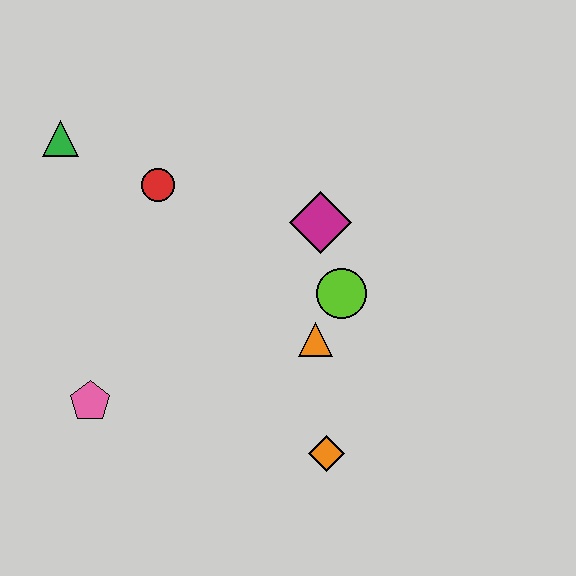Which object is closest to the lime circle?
The orange triangle is closest to the lime circle.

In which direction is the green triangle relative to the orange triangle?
The green triangle is to the left of the orange triangle.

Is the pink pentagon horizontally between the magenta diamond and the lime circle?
No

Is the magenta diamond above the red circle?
No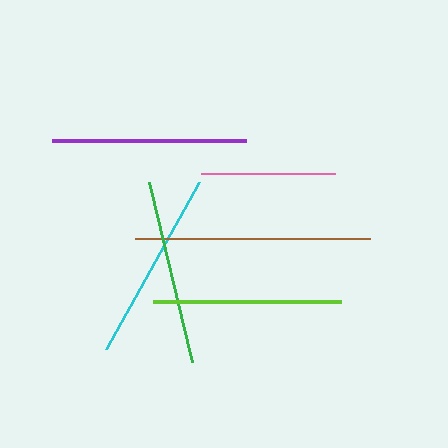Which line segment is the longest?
The brown line is the longest at approximately 236 pixels.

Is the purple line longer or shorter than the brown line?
The brown line is longer than the purple line.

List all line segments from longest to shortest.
From longest to shortest: brown, purple, cyan, lime, green, pink.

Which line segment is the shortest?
The pink line is the shortest at approximately 134 pixels.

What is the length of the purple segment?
The purple segment is approximately 194 pixels long.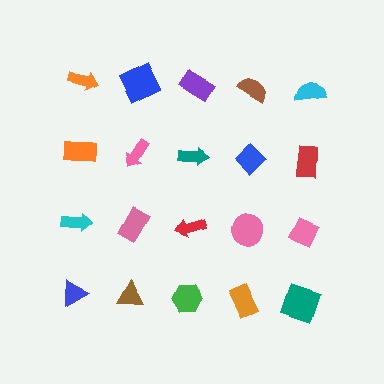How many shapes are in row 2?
5 shapes.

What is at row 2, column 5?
A red rectangle.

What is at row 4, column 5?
A teal square.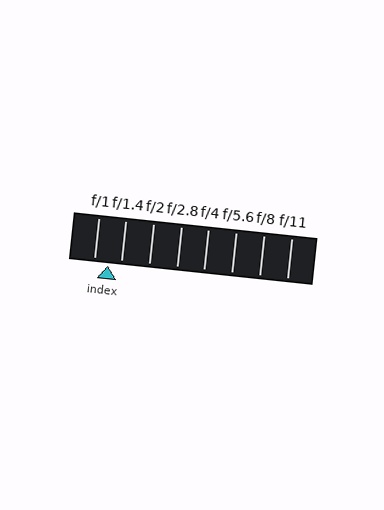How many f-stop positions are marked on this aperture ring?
There are 8 f-stop positions marked.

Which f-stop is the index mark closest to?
The index mark is closest to f/1.4.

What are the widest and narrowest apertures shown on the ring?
The widest aperture shown is f/1 and the narrowest is f/11.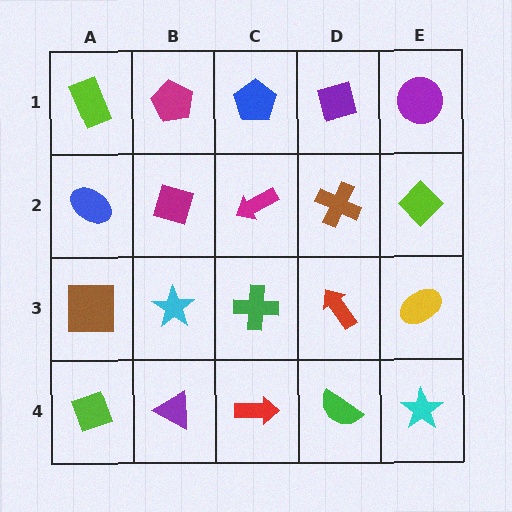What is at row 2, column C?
A magenta arrow.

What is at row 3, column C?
A green cross.